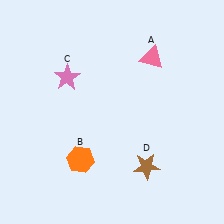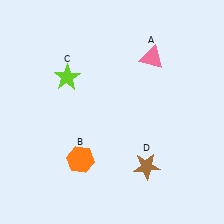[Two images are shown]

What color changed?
The star (C) changed from pink in Image 1 to lime in Image 2.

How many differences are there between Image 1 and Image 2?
There is 1 difference between the two images.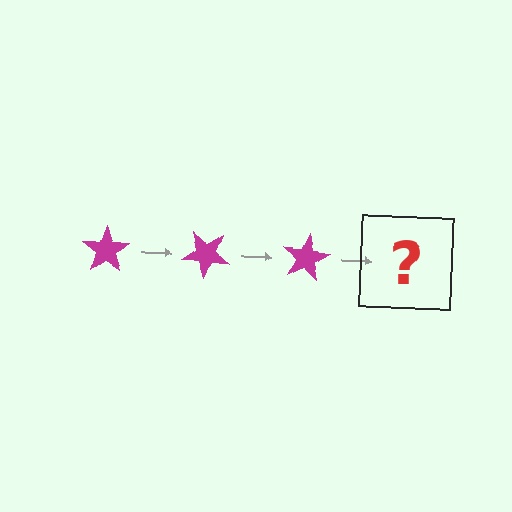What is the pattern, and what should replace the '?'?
The pattern is that the star rotates 40 degrees each step. The '?' should be a magenta star rotated 120 degrees.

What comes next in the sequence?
The next element should be a magenta star rotated 120 degrees.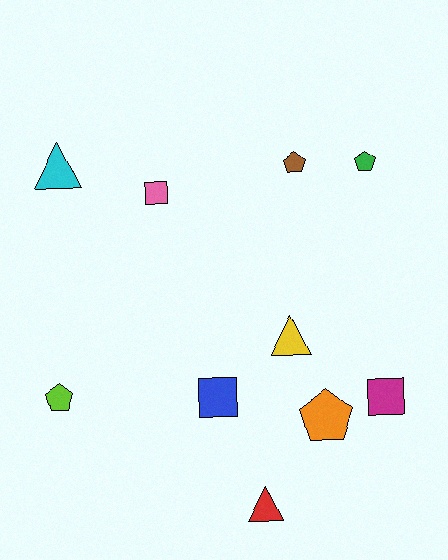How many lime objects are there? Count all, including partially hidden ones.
There is 1 lime object.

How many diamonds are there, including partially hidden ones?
There are no diamonds.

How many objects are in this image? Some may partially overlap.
There are 10 objects.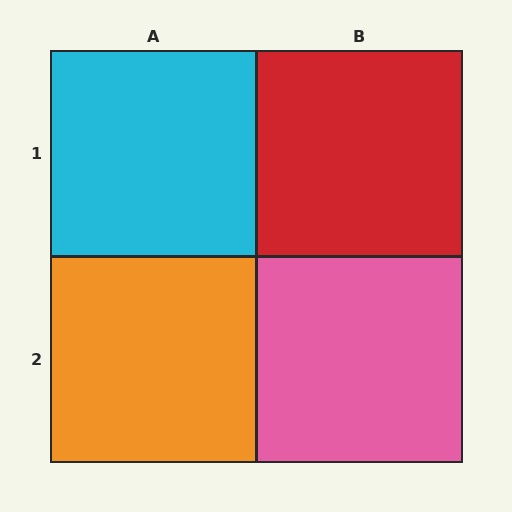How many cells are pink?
1 cell is pink.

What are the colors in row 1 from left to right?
Cyan, red.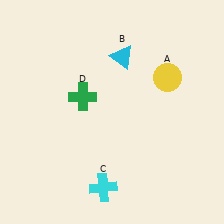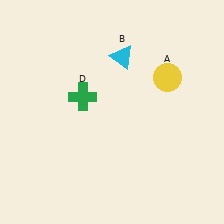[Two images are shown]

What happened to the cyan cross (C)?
The cyan cross (C) was removed in Image 2. It was in the bottom-left area of Image 1.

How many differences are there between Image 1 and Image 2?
There is 1 difference between the two images.